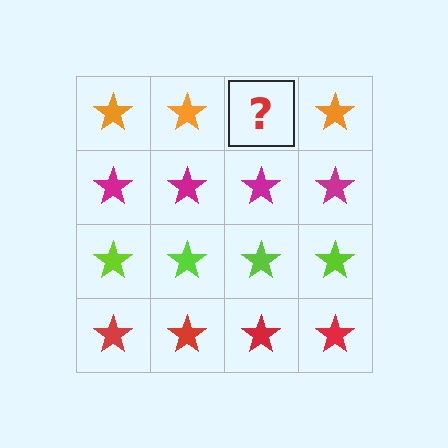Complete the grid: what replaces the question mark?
The question mark should be replaced with an orange star.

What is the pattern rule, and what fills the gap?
The rule is that each row has a consistent color. The gap should be filled with an orange star.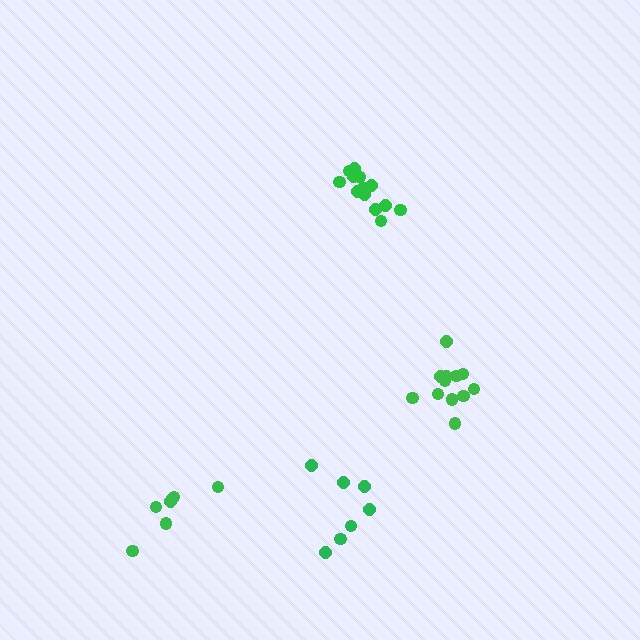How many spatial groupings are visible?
There are 4 spatial groupings.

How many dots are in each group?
Group 1: 13 dots, Group 2: 12 dots, Group 3: 7 dots, Group 4: 7 dots (39 total).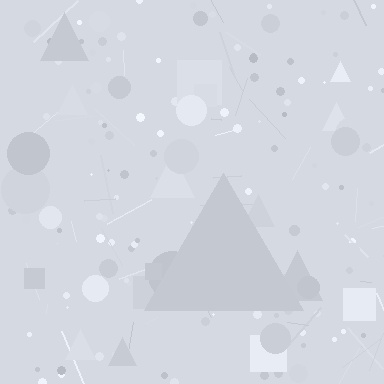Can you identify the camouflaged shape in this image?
The camouflaged shape is a triangle.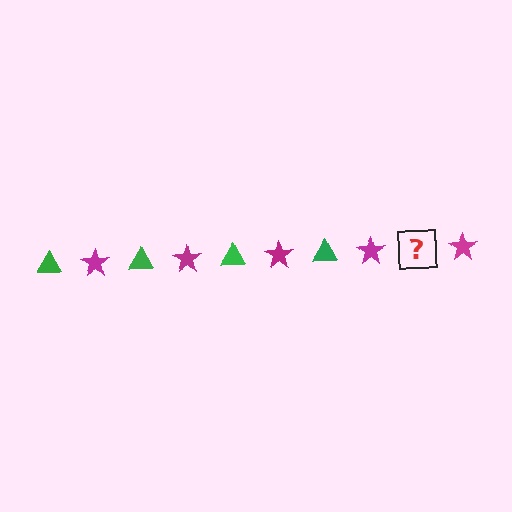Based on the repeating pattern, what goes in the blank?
The blank should be a green triangle.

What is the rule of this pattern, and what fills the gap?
The rule is that the pattern alternates between green triangle and magenta star. The gap should be filled with a green triangle.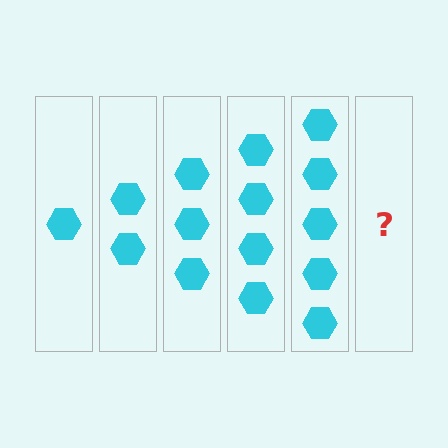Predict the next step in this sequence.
The next step is 6 hexagons.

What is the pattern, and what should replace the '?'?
The pattern is that each step adds one more hexagon. The '?' should be 6 hexagons.